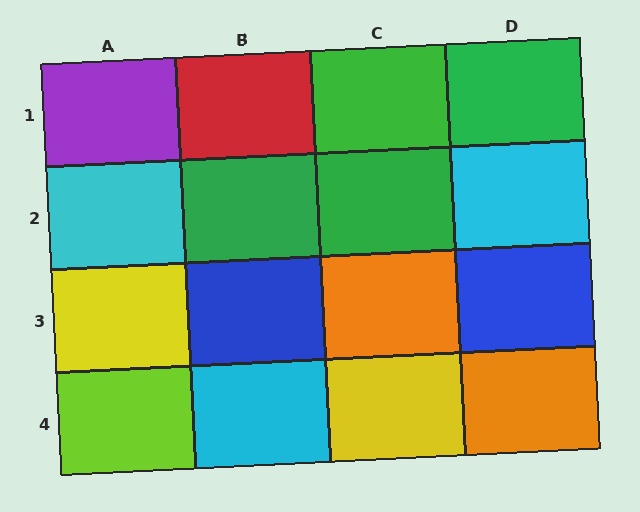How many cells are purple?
1 cell is purple.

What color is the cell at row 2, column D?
Cyan.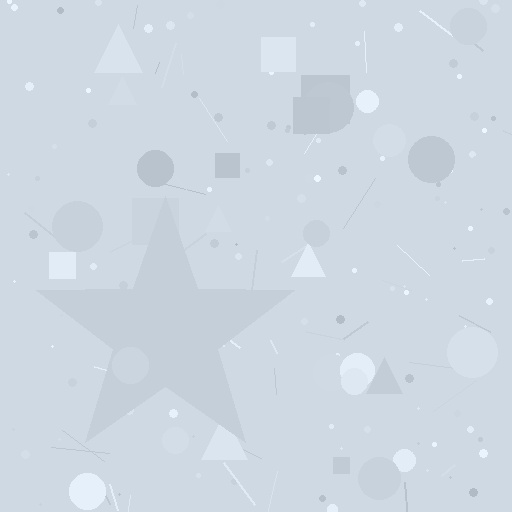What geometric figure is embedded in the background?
A star is embedded in the background.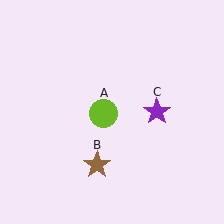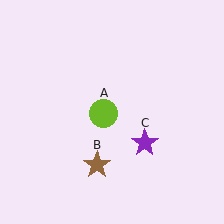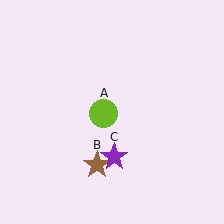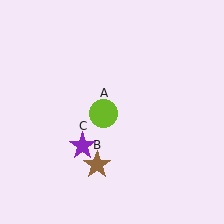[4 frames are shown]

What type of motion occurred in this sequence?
The purple star (object C) rotated clockwise around the center of the scene.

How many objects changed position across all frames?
1 object changed position: purple star (object C).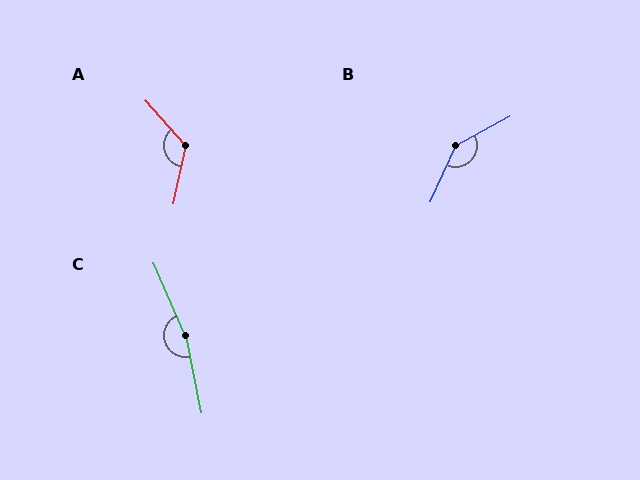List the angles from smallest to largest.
A (127°), B (143°), C (168°).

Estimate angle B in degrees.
Approximately 143 degrees.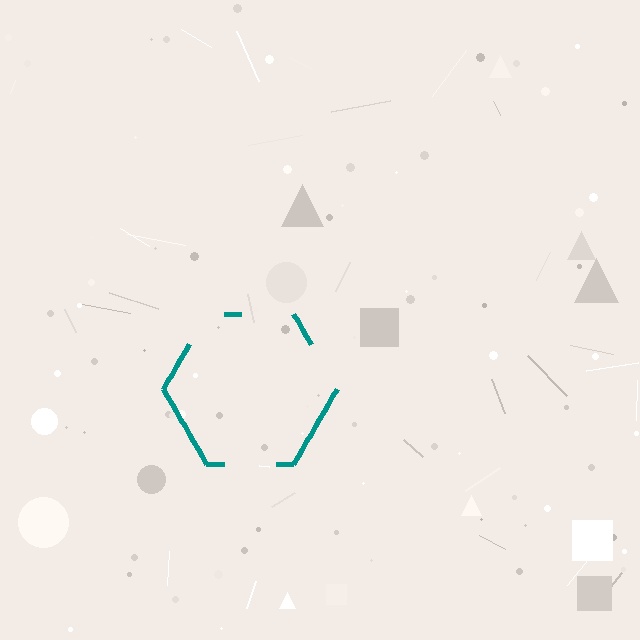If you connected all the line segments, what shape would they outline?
They would outline a hexagon.